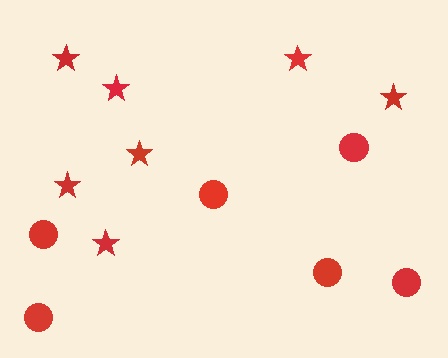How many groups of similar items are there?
There are 2 groups: one group of circles (6) and one group of stars (7).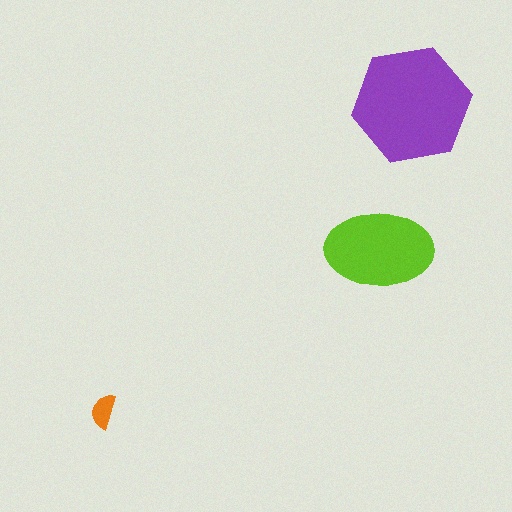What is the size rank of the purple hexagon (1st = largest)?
1st.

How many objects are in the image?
There are 3 objects in the image.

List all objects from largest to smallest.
The purple hexagon, the lime ellipse, the orange semicircle.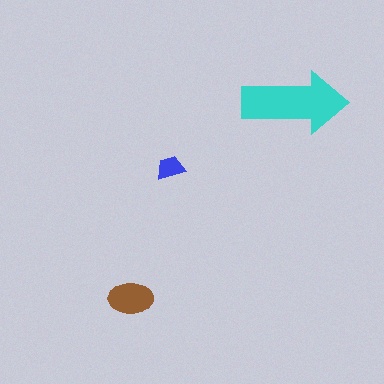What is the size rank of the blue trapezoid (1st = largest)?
3rd.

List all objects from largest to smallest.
The cyan arrow, the brown ellipse, the blue trapezoid.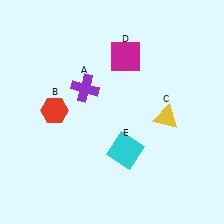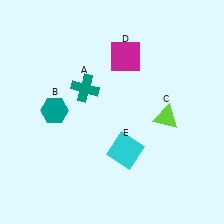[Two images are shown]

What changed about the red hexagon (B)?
In Image 1, B is red. In Image 2, it changed to teal.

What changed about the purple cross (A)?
In Image 1, A is purple. In Image 2, it changed to teal.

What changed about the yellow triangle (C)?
In Image 1, C is yellow. In Image 2, it changed to lime.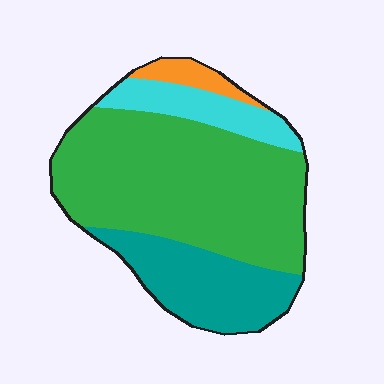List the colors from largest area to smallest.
From largest to smallest: green, teal, cyan, orange.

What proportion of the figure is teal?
Teal takes up about one quarter (1/4) of the figure.